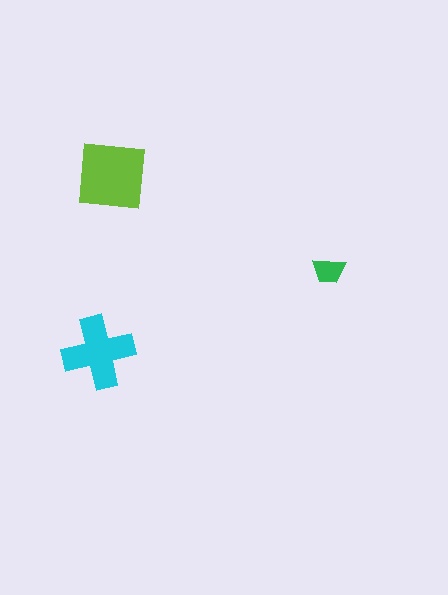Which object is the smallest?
The green trapezoid.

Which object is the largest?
The lime square.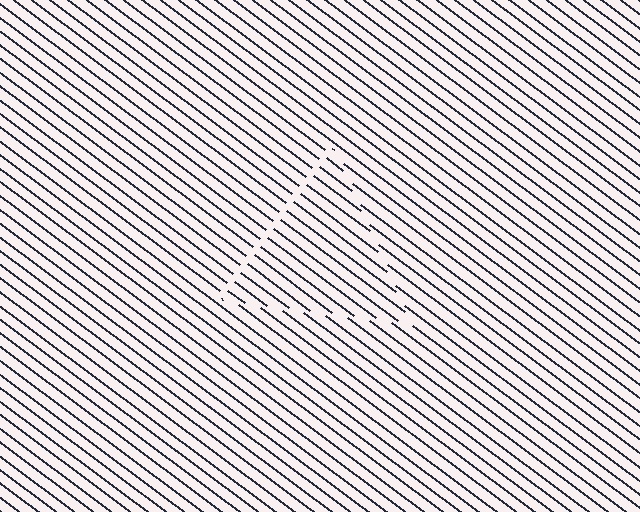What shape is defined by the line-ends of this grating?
An illusory triangle. The interior of the shape contains the same grating, shifted by half a period — the contour is defined by the phase discontinuity where line-ends from the inner and outer gratings abut.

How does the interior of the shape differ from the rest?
The interior of the shape contains the same grating, shifted by half a period — the contour is defined by the phase discontinuity where line-ends from the inner and outer gratings abut.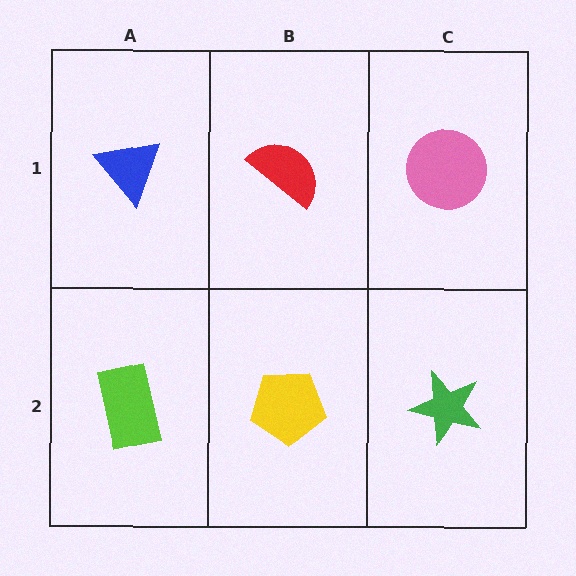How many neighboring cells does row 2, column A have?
2.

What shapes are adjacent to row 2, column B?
A red semicircle (row 1, column B), a lime rectangle (row 2, column A), a green star (row 2, column C).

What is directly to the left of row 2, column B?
A lime rectangle.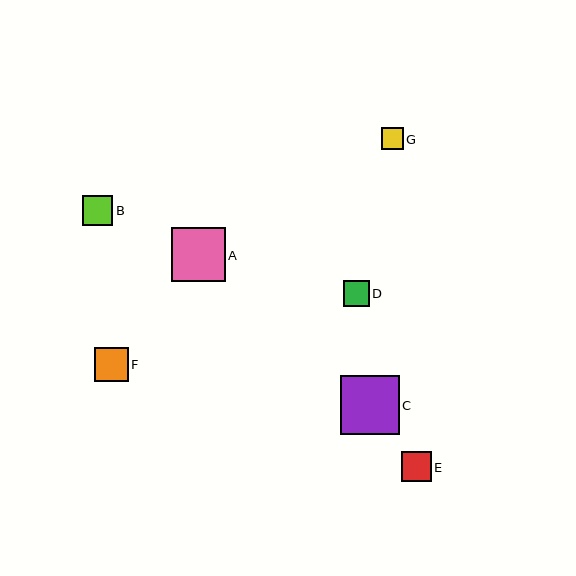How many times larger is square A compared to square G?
Square A is approximately 2.5 times the size of square G.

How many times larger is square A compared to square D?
Square A is approximately 2.1 times the size of square D.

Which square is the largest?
Square C is the largest with a size of approximately 59 pixels.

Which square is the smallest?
Square G is the smallest with a size of approximately 22 pixels.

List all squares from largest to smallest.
From largest to smallest: C, A, F, B, E, D, G.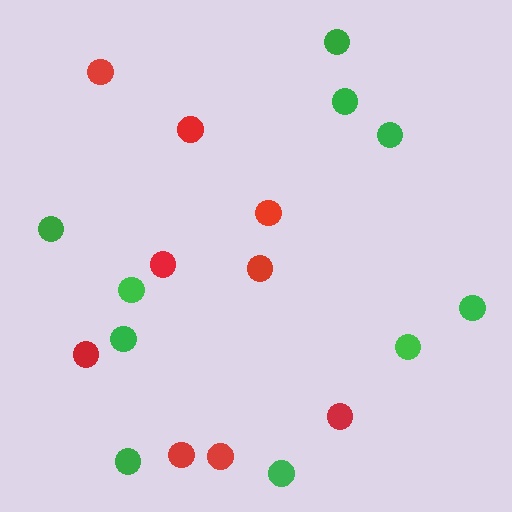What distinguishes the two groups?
There are 2 groups: one group of red circles (9) and one group of green circles (10).